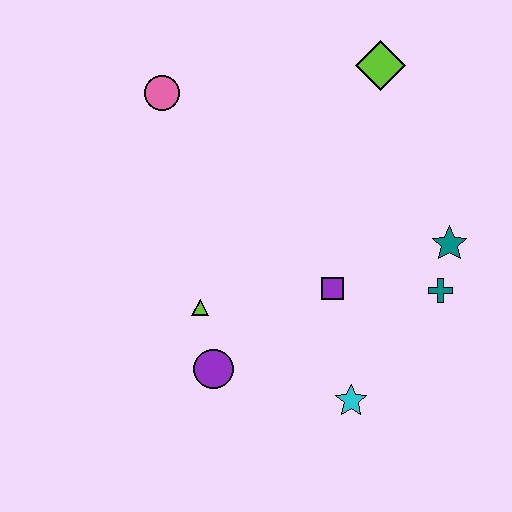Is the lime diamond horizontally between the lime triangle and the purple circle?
No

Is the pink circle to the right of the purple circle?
No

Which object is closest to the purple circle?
The lime triangle is closest to the purple circle.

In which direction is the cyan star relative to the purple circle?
The cyan star is to the right of the purple circle.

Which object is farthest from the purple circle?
The lime diamond is farthest from the purple circle.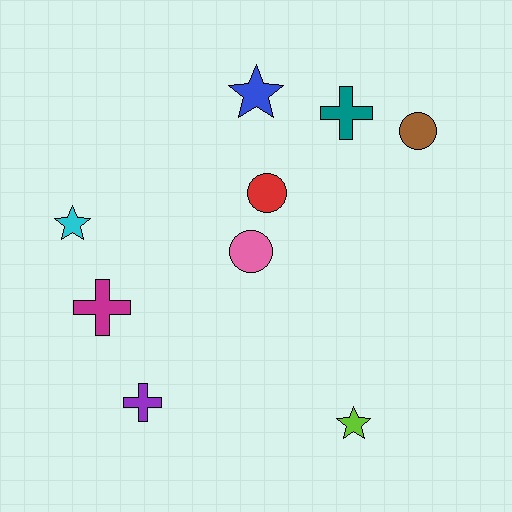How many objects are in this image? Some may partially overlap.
There are 9 objects.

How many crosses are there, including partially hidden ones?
There are 3 crosses.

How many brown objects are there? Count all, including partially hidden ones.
There is 1 brown object.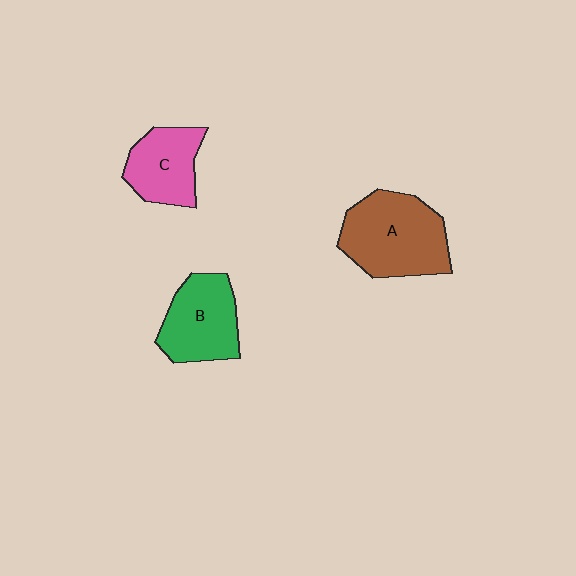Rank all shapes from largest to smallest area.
From largest to smallest: A (brown), B (green), C (pink).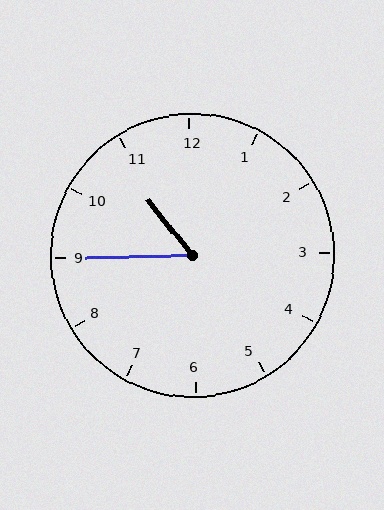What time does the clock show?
10:45.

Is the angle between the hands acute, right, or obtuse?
It is acute.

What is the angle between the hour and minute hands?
Approximately 52 degrees.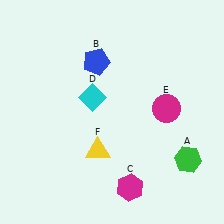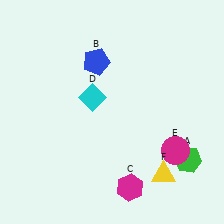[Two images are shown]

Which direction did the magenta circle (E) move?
The magenta circle (E) moved down.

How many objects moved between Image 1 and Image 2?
2 objects moved between the two images.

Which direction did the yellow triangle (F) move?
The yellow triangle (F) moved right.